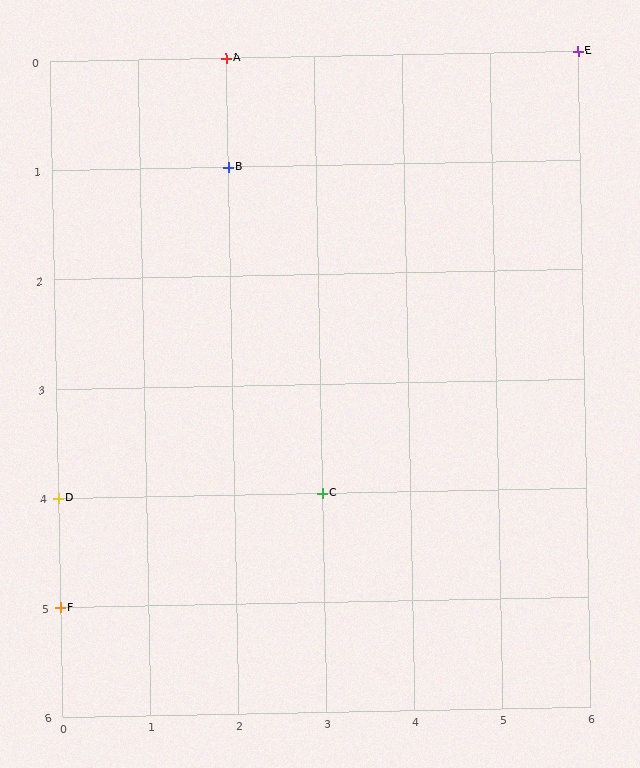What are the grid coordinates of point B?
Point B is at grid coordinates (2, 1).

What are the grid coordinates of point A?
Point A is at grid coordinates (2, 0).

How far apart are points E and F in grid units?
Points E and F are 6 columns and 5 rows apart (about 7.8 grid units diagonally).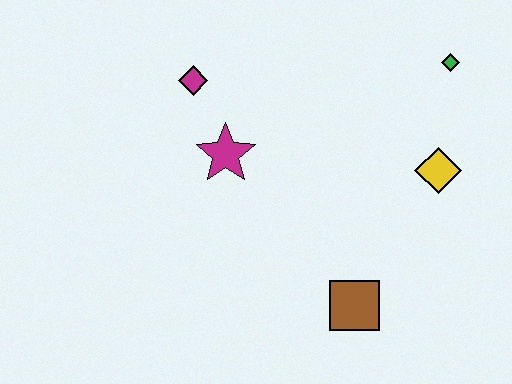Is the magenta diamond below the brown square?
No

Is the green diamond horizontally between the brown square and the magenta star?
No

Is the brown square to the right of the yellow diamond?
No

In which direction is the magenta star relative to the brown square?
The magenta star is above the brown square.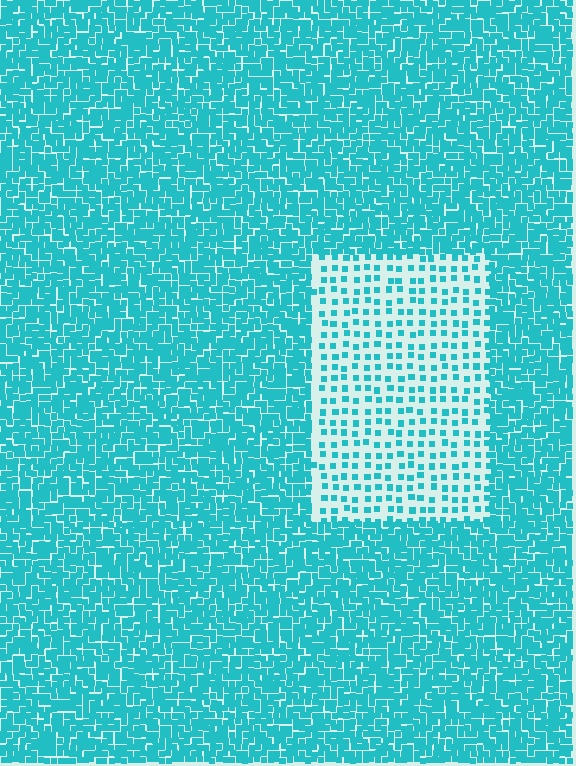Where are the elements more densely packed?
The elements are more densely packed outside the rectangle boundary.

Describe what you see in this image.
The image contains small cyan elements arranged at two different densities. A rectangle-shaped region is visible where the elements are less densely packed than the surrounding area.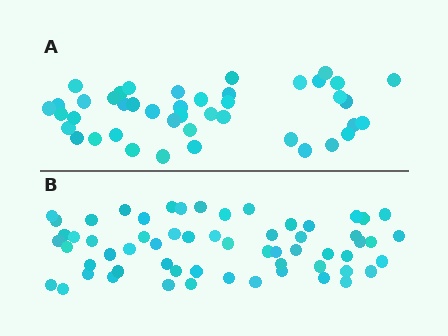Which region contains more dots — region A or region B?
Region B (the bottom region) has more dots.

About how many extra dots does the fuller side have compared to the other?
Region B has approximately 15 more dots than region A.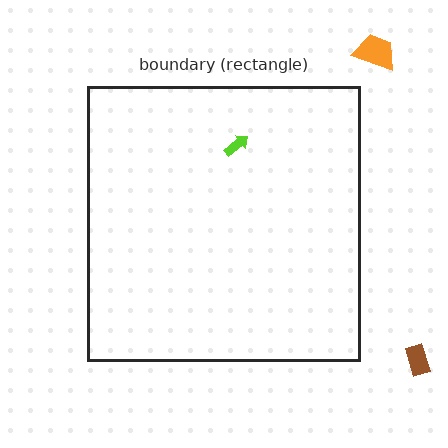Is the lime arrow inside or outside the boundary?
Inside.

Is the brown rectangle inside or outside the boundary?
Outside.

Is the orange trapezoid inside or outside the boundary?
Outside.